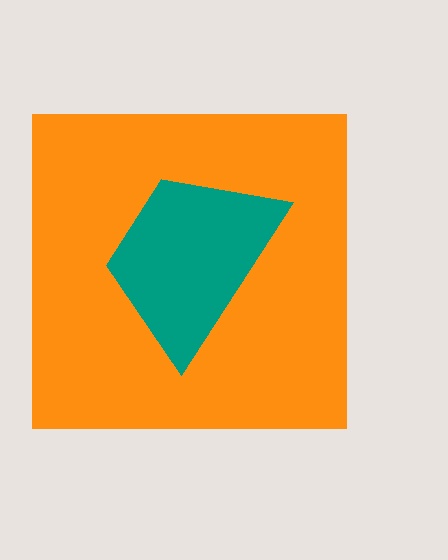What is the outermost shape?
The orange square.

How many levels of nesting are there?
2.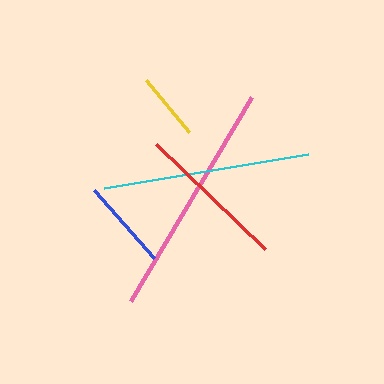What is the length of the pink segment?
The pink segment is approximately 237 pixels long.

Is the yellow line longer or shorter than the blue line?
The blue line is longer than the yellow line.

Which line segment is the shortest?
The yellow line is the shortest at approximately 67 pixels.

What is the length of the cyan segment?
The cyan segment is approximately 207 pixels long.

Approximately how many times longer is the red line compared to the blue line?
The red line is approximately 1.7 times the length of the blue line.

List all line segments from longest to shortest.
From longest to shortest: pink, cyan, red, blue, yellow.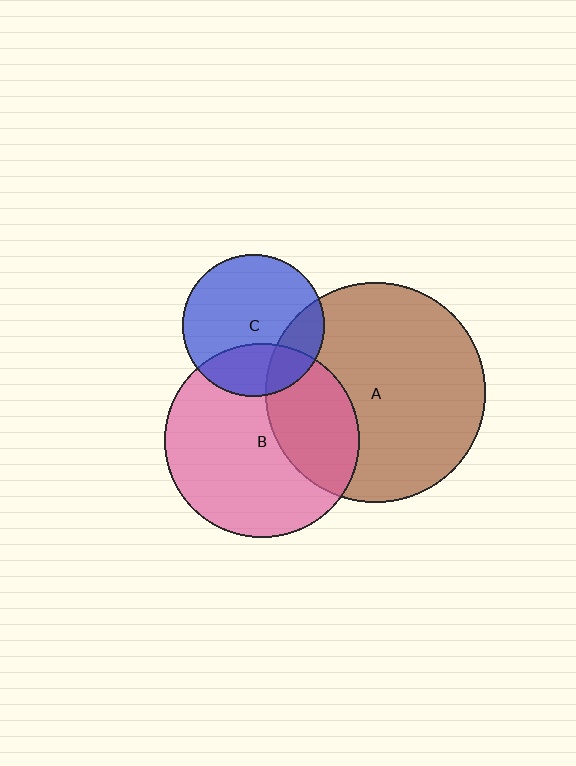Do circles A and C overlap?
Yes.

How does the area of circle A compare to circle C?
Approximately 2.4 times.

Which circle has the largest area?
Circle A (brown).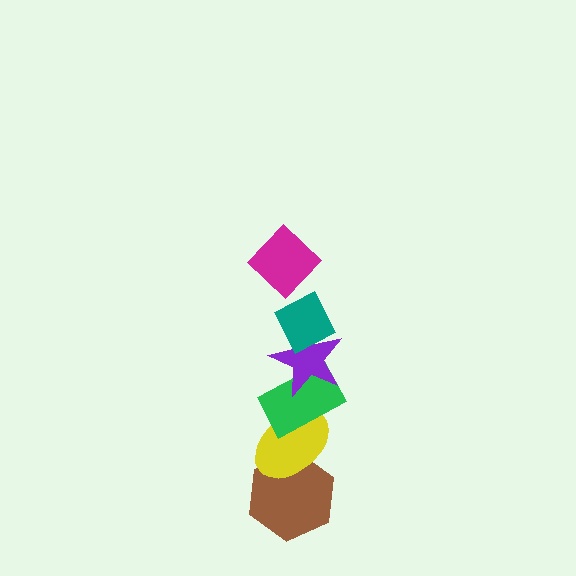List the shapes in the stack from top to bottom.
From top to bottom: the magenta diamond, the teal diamond, the purple star, the green rectangle, the yellow ellipse, the brown hexagon.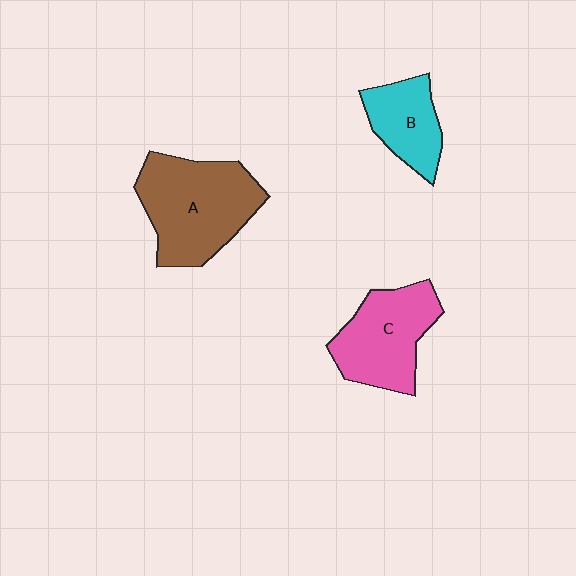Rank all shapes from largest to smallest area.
From largest to smallest: A (brown), C (pink), B (cyan).